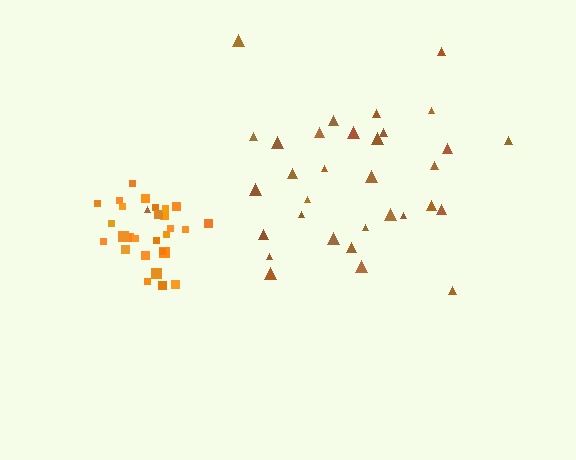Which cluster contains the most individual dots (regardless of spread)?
Brown (33).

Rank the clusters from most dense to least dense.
orange, brown.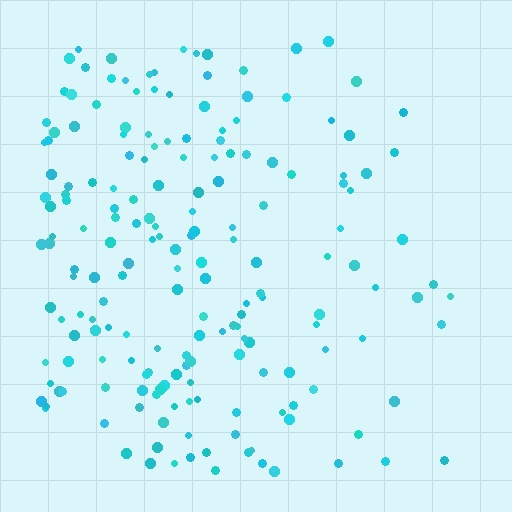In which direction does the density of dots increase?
From right to left, with the left side densest.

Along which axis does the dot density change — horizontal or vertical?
Horizontal.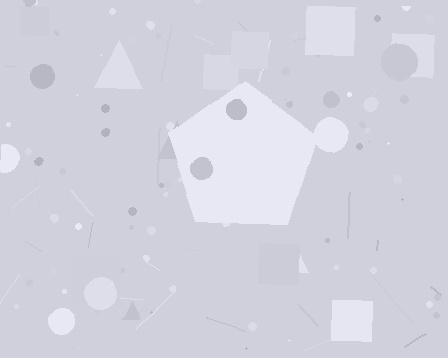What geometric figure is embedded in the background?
A pentagon is embedded in the background.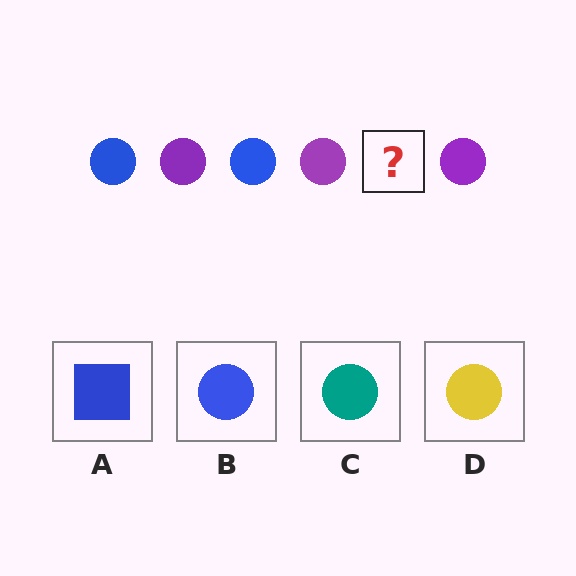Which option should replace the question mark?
Option B.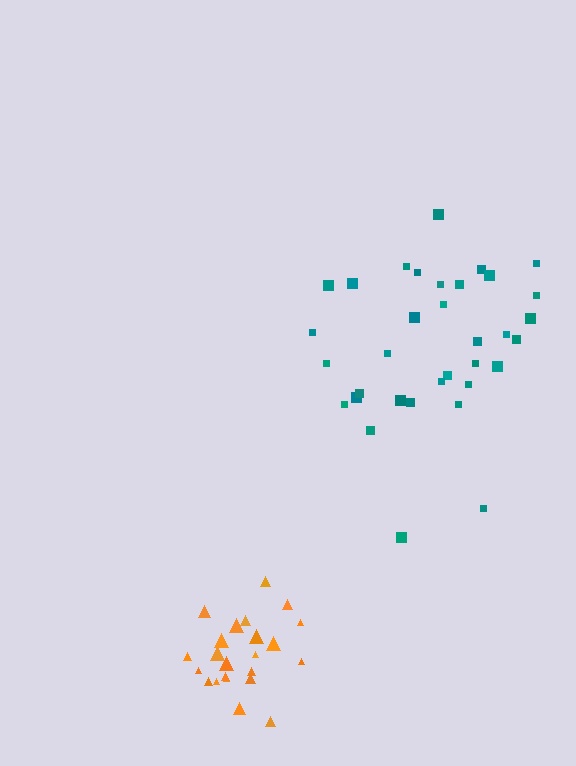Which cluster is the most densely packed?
Orange.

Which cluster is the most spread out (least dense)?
Teal.